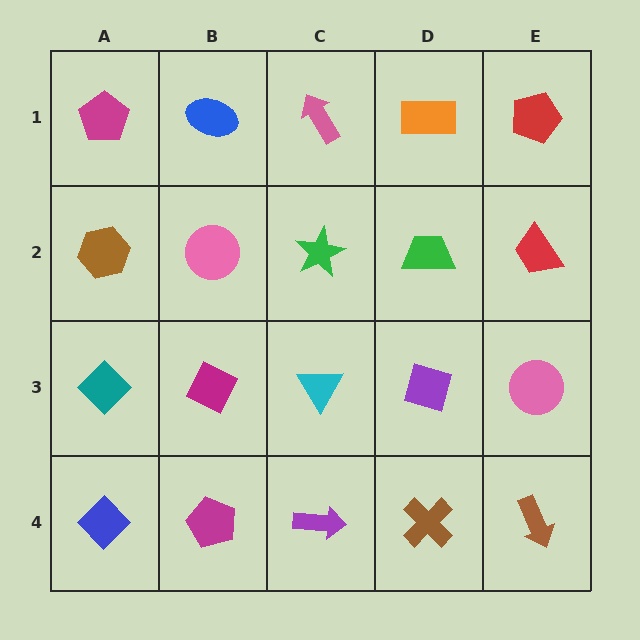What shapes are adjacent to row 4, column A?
A teal diamond (row 3, column A), a magenta pentagon (row 4, column B).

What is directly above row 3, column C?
A green star.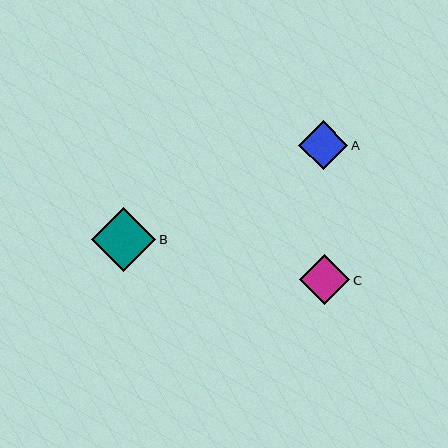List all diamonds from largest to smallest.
From largest to smallest: B, C, A.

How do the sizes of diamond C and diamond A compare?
Diamond C and diamond A are approximately the same size.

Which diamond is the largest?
Diamond B is the largest with a size of approximately 64 pixels.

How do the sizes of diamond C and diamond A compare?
Diamond C and diamond A are approximately the same size.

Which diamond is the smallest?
Diamond A is the smallest with a size of approximately 49 pixels.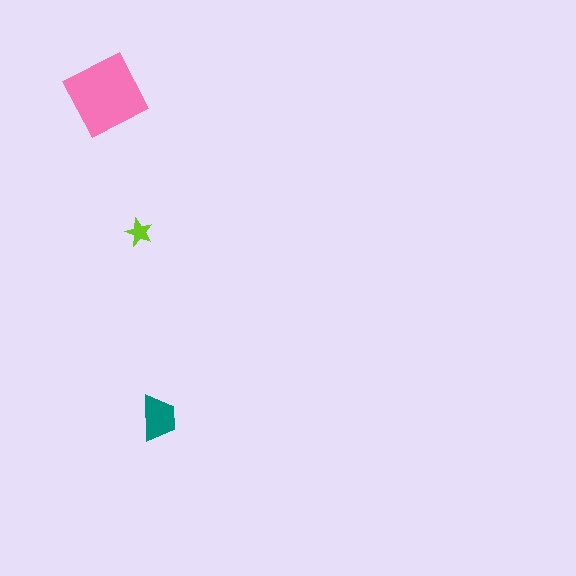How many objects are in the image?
There are 3 objects in the image.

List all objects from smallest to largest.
The lime star, the teal trapezoid, the pink diamond.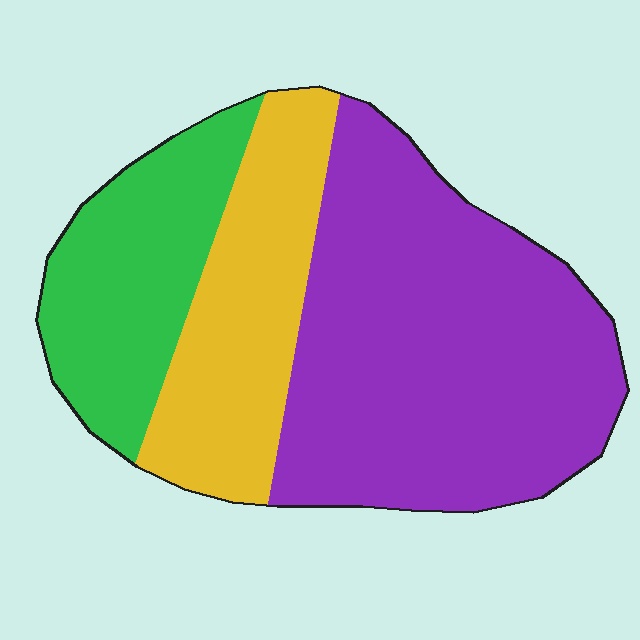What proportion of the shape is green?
Green takes up about one fifth (1/5) of the shape.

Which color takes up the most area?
Purple, at roughly 55%.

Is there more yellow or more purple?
Purple.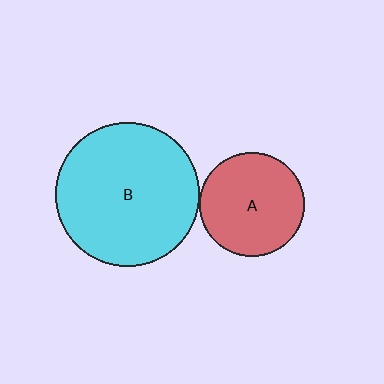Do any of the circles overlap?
No, none of the circles overlap.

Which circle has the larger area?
Circle B (cyan).